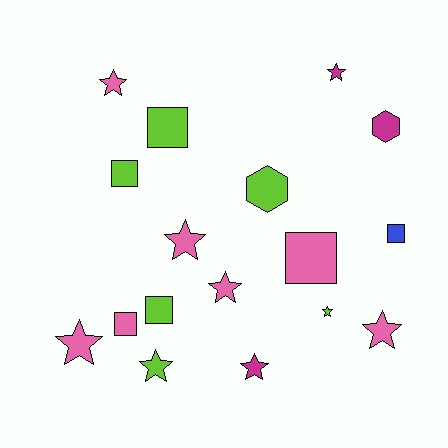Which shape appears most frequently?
Star, with 9 objects.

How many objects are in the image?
There are 17 objects.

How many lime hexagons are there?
There is 1 lime hexagon.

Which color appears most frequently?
Pink, with 7 objects.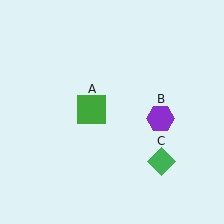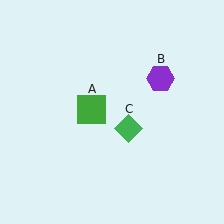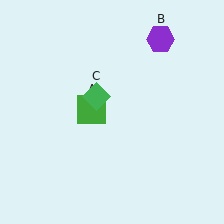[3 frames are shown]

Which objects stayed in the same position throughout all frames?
Green square (object A) remained stationary.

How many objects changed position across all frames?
2 objects changed position: purple hexagon (object B), green diamond (object C).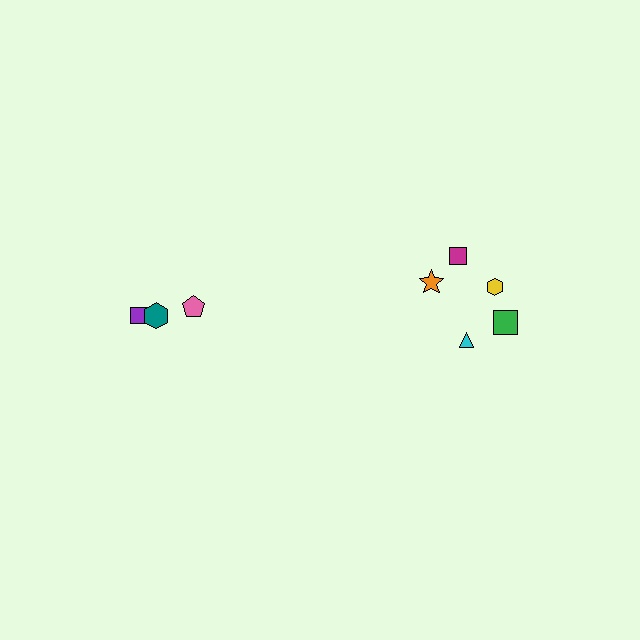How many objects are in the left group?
There are 3 objects.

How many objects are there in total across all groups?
There are 8 objects.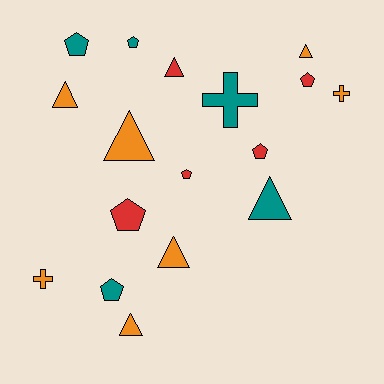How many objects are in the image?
There are 17 objects.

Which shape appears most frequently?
Pentagon, with 7 objects.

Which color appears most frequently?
Orange, with 7 objects.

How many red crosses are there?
There are no red crosses.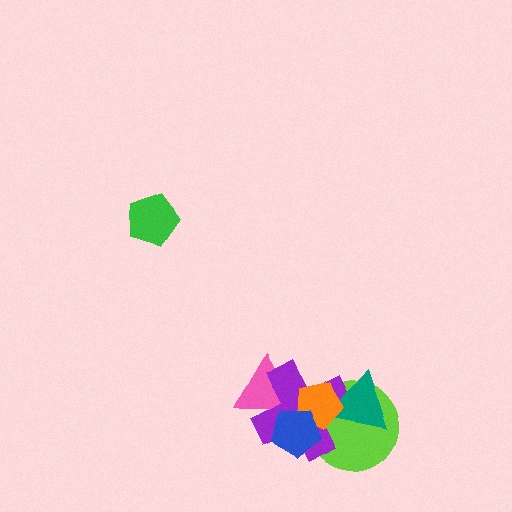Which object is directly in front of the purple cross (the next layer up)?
The teal triangle is directly in front of the purple cross.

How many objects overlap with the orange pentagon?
5 objects overlap with the orange pentagon.